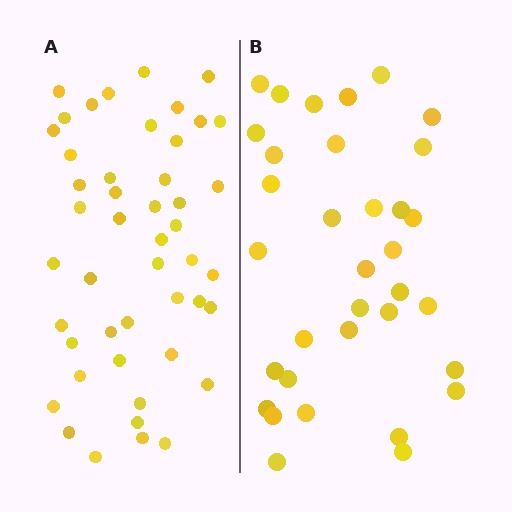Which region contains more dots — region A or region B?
Region A (the left region) has more dots.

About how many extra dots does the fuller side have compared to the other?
Region A has approximately 15 more dots than region B.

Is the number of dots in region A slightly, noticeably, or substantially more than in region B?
Region A has noticeably more, but not dramatically so. The ratio is roughly 1.4 to 1.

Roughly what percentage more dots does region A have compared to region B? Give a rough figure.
About 40% more.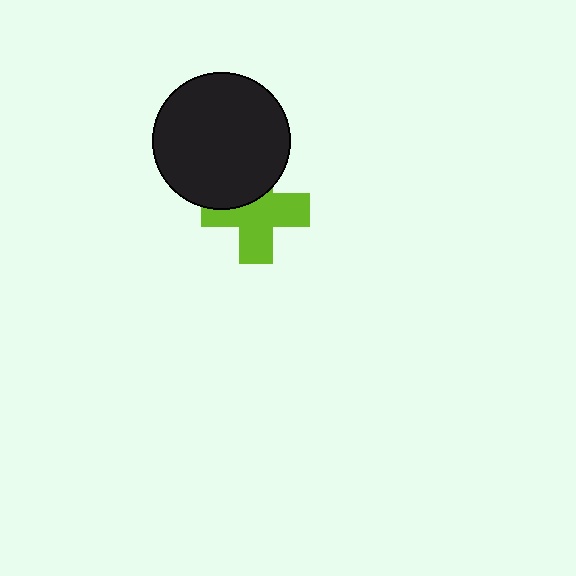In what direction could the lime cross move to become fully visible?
The lime cross could move down. That would shift it out from behind the black circle entirely.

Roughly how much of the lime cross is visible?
Most of it is visible (roughly 66%).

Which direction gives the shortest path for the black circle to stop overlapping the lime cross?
Moving up gives the shortest separation.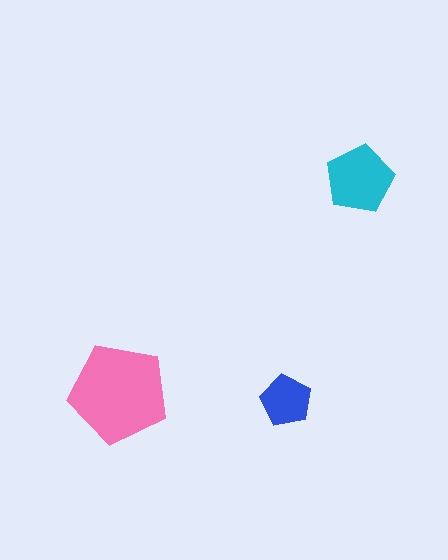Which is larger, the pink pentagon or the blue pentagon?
The pink one.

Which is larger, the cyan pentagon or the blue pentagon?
The cyan one.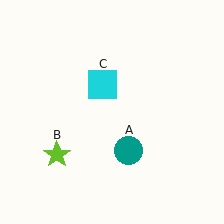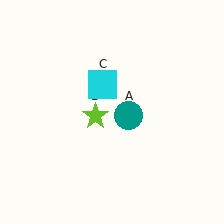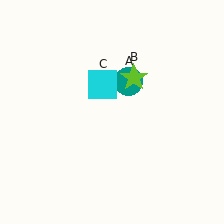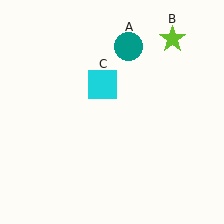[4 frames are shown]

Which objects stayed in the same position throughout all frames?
Cyan square (object C) remained stationary.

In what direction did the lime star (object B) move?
The lime star (object B) moved up and to the right.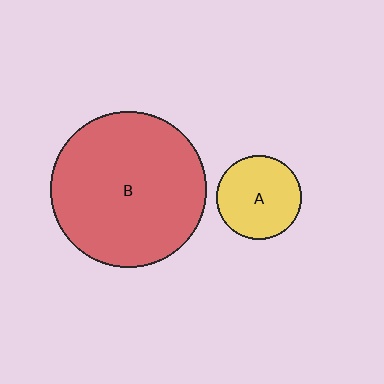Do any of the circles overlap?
No, none of the circles overlap.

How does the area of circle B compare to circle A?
Approximately 3.4 times.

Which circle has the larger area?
Circle B (red).